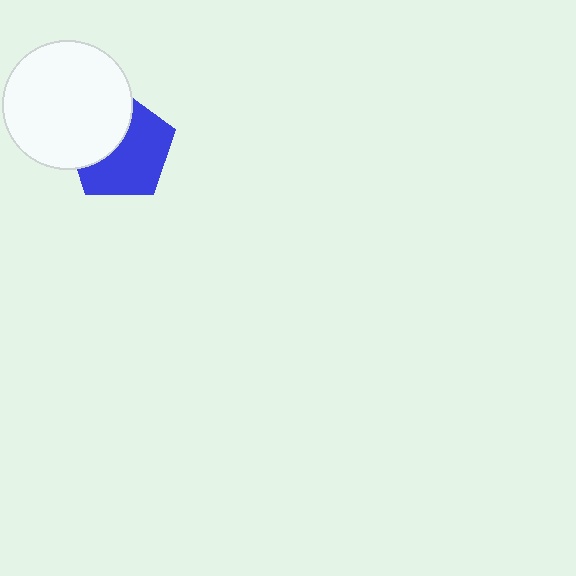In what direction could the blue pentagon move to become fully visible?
The blue pentagon could move toward the lower-right. That would shift it out from behind the white circle entirely.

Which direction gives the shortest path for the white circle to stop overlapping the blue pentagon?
Moving toward the upper-left gives the shortest separation.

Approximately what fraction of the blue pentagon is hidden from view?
Roughly 39% of the blue pentagon is hidden behind the white circle.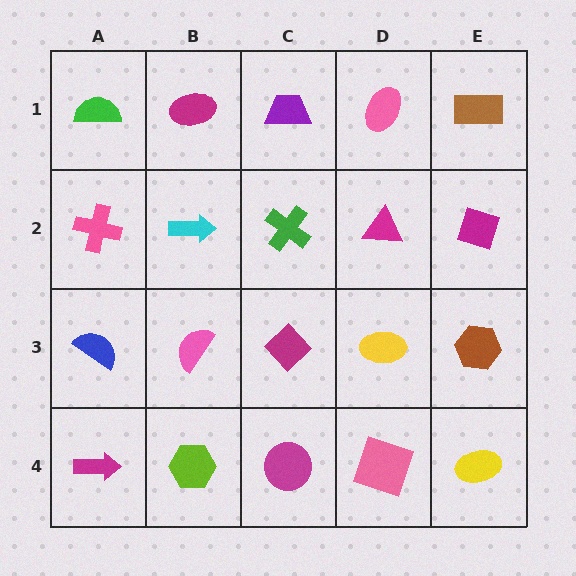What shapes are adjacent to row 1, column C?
A green cross (row 2, column C), a magenta ellipse (row 1, column B), a pink ellipse (row 1, column D).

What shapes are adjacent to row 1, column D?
A magenta triangle (row 2, column D), a purple trapezoid (row 1, column C), a brown rectangle (row 1, column E).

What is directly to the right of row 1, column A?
A magenta ellipse.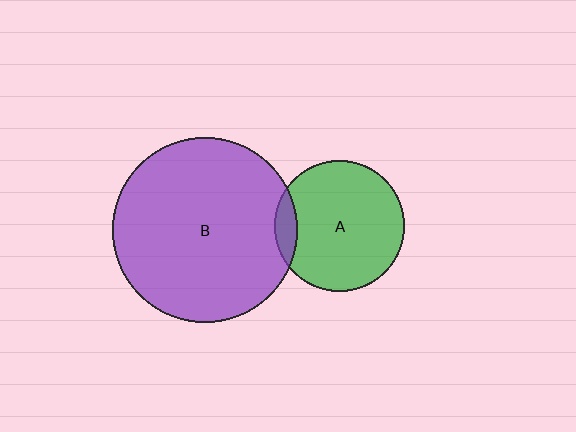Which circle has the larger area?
Circle B (purple).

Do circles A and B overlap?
Yes.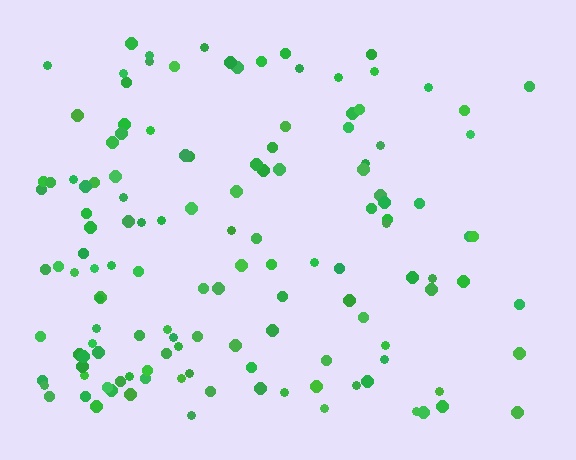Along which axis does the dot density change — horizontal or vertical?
Horizontal.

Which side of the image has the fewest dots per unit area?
The right.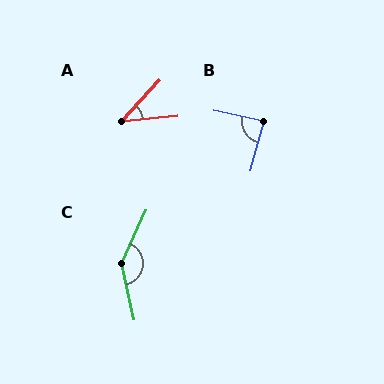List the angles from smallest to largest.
A (41°), B (87°), C (143°).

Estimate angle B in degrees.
Approximately 87 degrees.